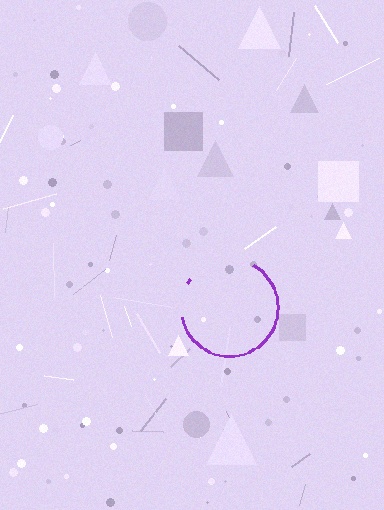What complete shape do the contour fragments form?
The contour fragments form a circle.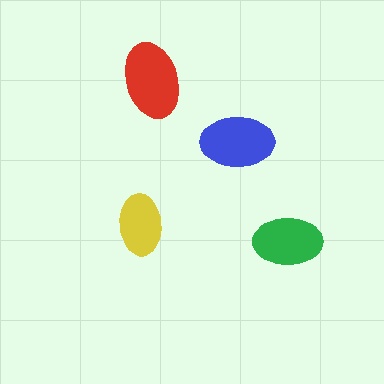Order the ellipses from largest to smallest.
the red one, the blue one, the green one, the yellow one.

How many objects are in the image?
There are 4 objects in the image.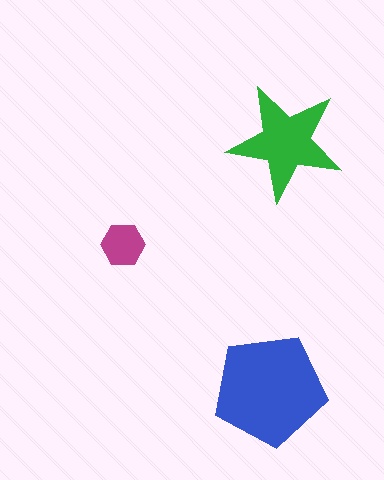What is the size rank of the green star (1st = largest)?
2nd.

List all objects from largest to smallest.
The blue pentagon, the green star, the magenta hexagon.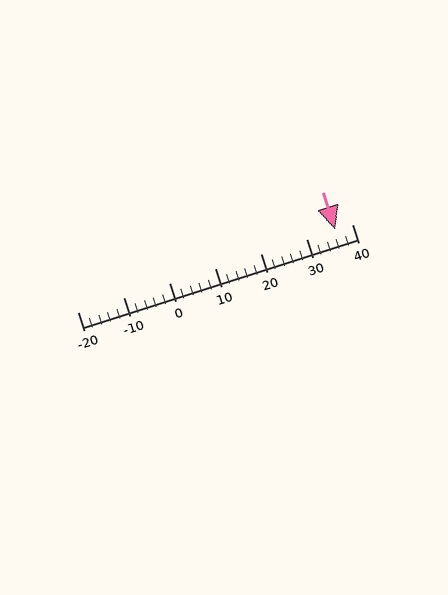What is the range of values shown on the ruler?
The ruler shows values from -20 to 40.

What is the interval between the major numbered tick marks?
The major tick marks are spaced 10 units apart.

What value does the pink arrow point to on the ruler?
The pink arrow points to approximately 36.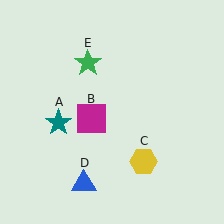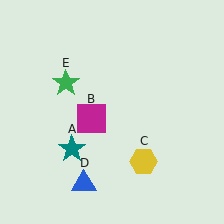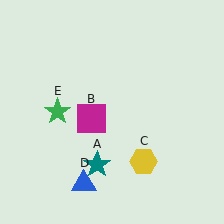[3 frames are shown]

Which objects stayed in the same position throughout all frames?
Magenta square (object B) and yellow hexagon (object C) and blue triangle (object D) remained stationary.